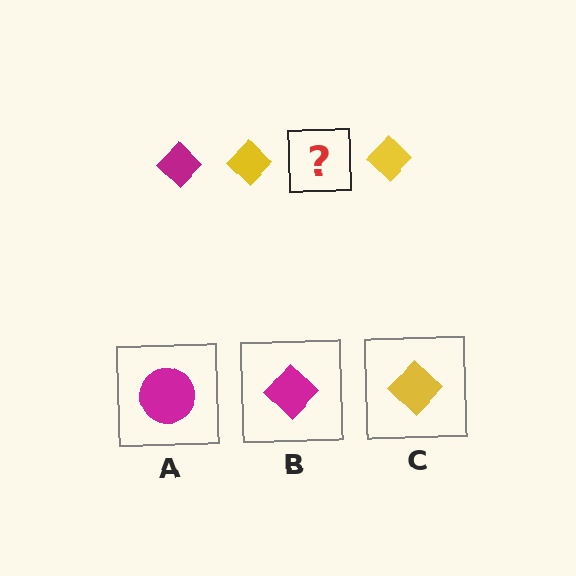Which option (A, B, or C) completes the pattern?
B.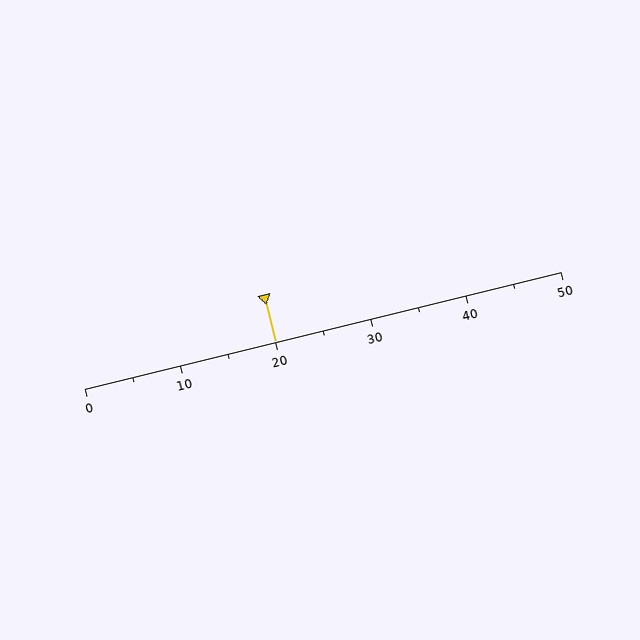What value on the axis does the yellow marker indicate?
The marker indicates approximately 20.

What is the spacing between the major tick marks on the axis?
The major ticks are spaced 10 apart.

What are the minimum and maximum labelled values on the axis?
The axis runs from 0 to 50.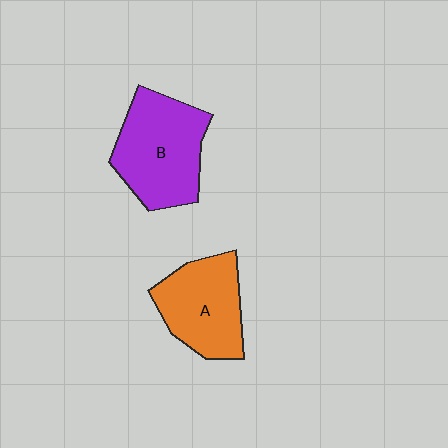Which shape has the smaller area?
Shape A (orange).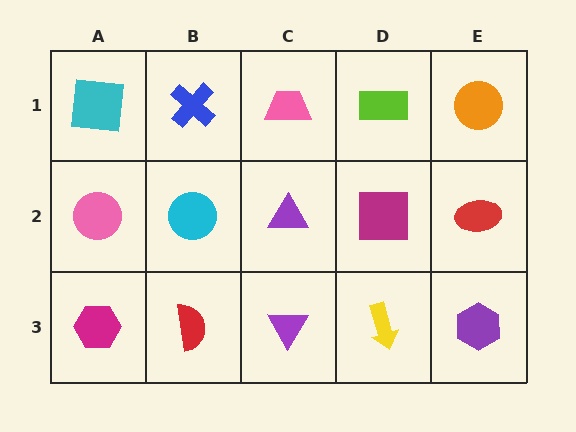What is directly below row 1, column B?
A cyan circle.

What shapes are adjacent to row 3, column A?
A pink circle (row 2, column A), a red semicircle (row 3, column B).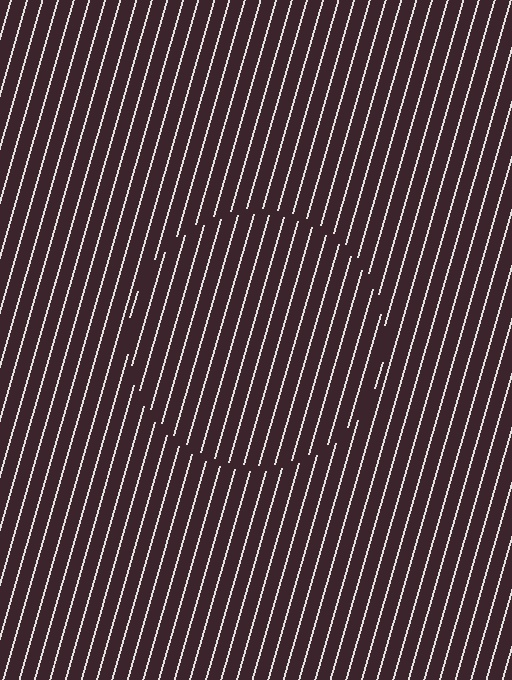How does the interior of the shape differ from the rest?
The interior of the shape contains the same grating, shifted by half a period — the contour is defined by the phase discontinuity where line-ends from the inner and outer gratings abut.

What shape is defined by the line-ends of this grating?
An illusory circle. The interior of the shape contains the same grating, shifted by half a period — the contour is defined by the phase discontinuity where line-ends from the inner and outer gratings abut.